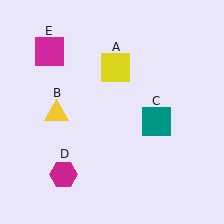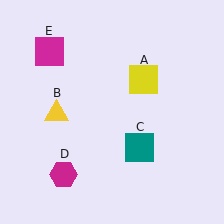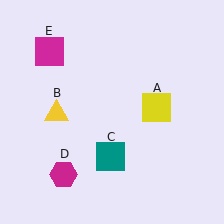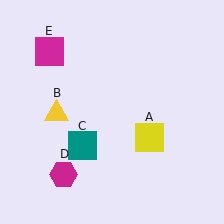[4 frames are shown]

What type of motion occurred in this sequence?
The yellow square (object A), teal square (object C) rotated clockwise around the center of the scene.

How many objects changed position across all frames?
2 objects changed position: yellow square (object A), teal square (object C).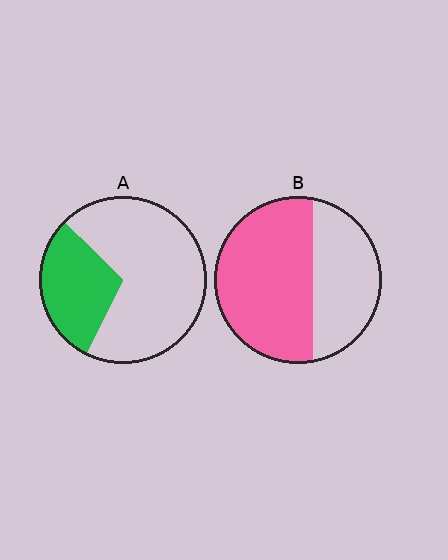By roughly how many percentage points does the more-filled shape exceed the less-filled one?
By roughly 30 percentage points (B over A).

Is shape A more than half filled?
No.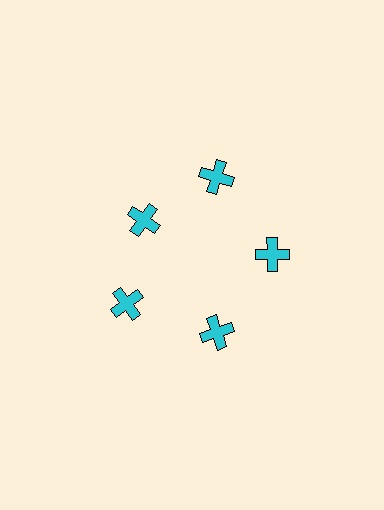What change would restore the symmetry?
The symmetry would be restored by moving it outward, back onto the ring so that all 5 crosses sit at equal angles and equal distance from the center.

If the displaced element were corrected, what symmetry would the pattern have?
It would have 5-fold rotational symmetry — the pattern would map onto itself every 72 degrees.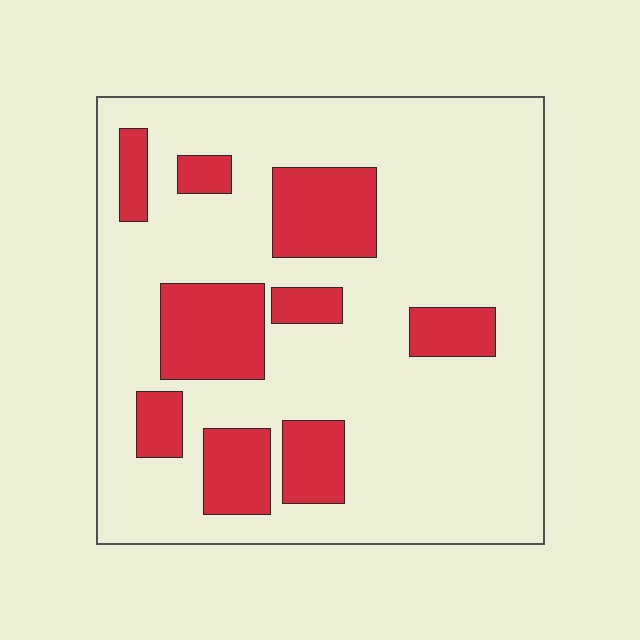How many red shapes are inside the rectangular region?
9.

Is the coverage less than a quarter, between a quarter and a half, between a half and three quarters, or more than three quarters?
Less than a quarter.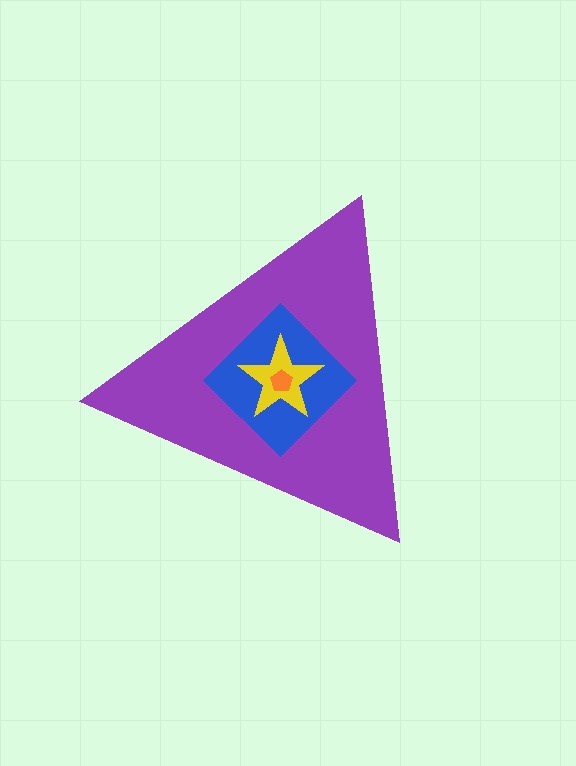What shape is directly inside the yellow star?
The orange pentagon.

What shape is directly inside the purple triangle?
The blue diamond.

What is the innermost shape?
The orange pentagon.